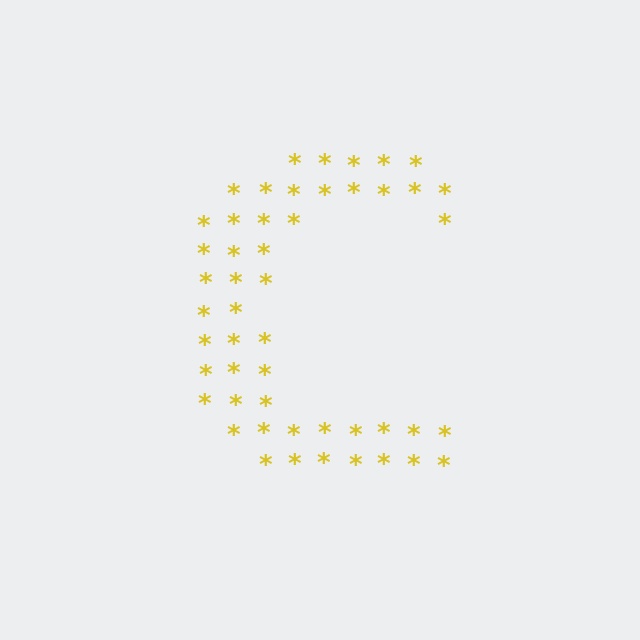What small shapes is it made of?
It is made of small asterisks.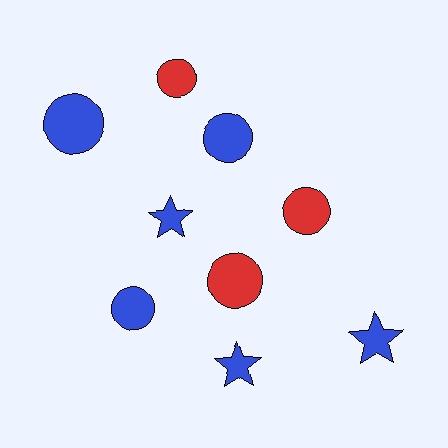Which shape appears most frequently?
Circle, with 6 objects.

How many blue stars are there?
There are 3 blue stars.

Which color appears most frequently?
Blue, with 6 objects.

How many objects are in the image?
There are 9 objects.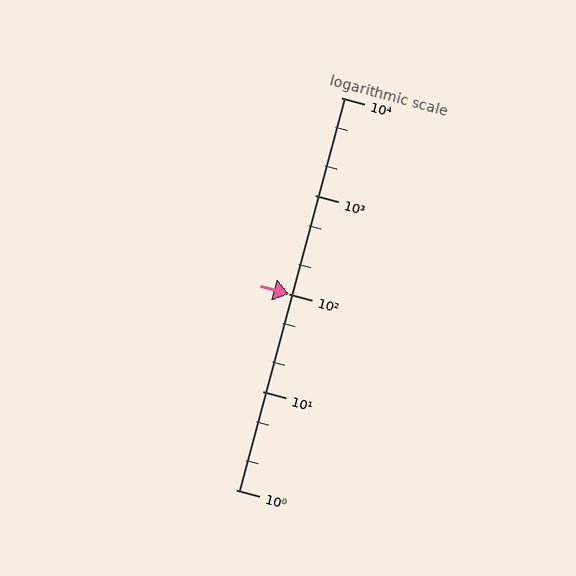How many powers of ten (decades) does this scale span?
The scale spans 4 decades, from 1 to 10000.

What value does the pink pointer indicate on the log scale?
The pointer indicates approximately 99.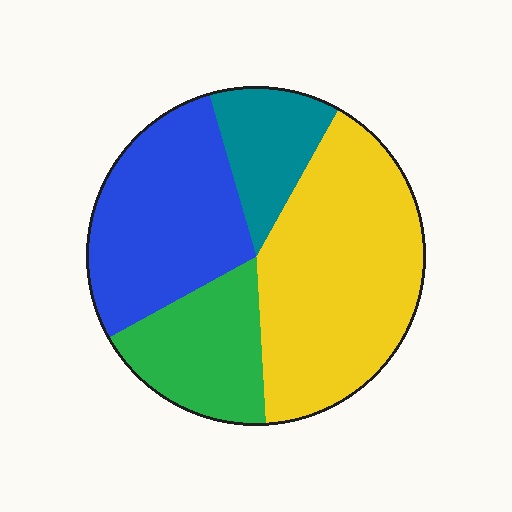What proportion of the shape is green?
Green covers about 20% of the shape.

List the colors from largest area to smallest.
From largest to smallest: yellow, blue, green, teal.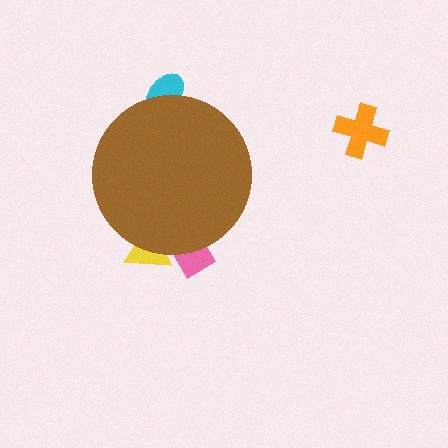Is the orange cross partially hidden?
No, the orange cross is fully visible.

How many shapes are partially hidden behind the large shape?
3 shapes are partially hidden.